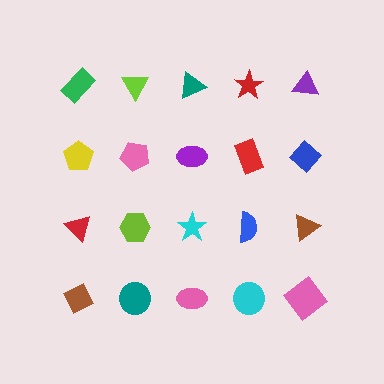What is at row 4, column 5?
A pink diamond.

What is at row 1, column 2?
A lime triangle.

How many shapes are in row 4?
5 shapes.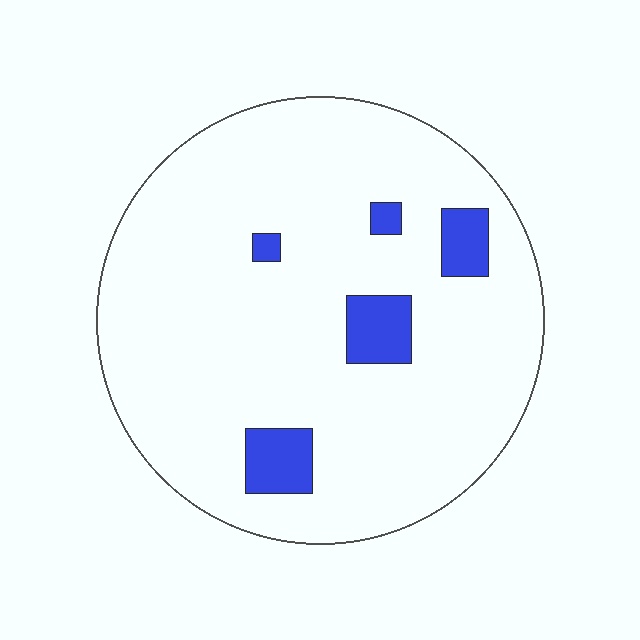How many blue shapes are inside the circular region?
5.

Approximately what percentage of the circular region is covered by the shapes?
Approximately 10%.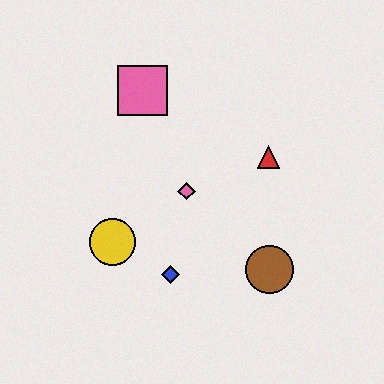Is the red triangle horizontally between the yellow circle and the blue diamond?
No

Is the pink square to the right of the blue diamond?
No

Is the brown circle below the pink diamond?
Yes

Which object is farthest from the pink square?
The brown circle is farthest from the pink square.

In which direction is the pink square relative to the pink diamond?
The pink square is above the pink diamond.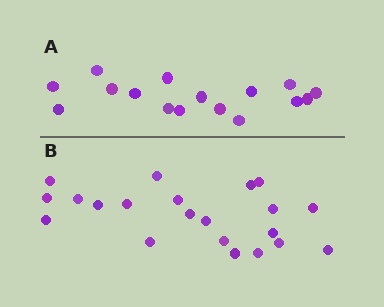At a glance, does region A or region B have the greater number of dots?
Region B (the bottom region) has more dots.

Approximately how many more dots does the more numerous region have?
Region B has about 5 more dots than region A.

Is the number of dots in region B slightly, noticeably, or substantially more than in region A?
Region B has noticeably more, but not dramatically so. The ratio is roughly 1.3 to 1.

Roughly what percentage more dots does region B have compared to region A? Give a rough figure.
About 30% more.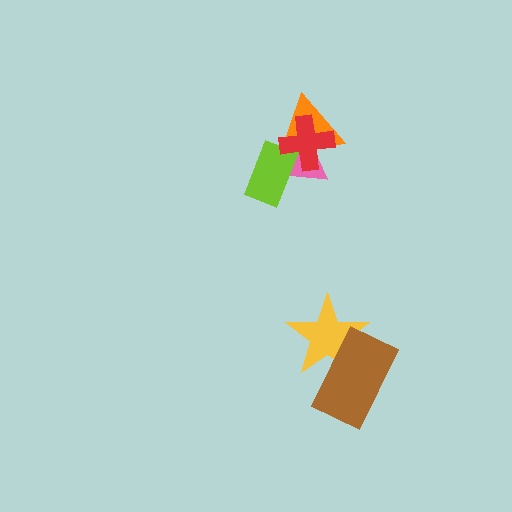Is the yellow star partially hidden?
Yes, it is partially covered by another shape.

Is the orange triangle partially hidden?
Yes, it is partially covered by another shape.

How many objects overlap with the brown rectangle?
1 object overlaps with the brown rectangle.